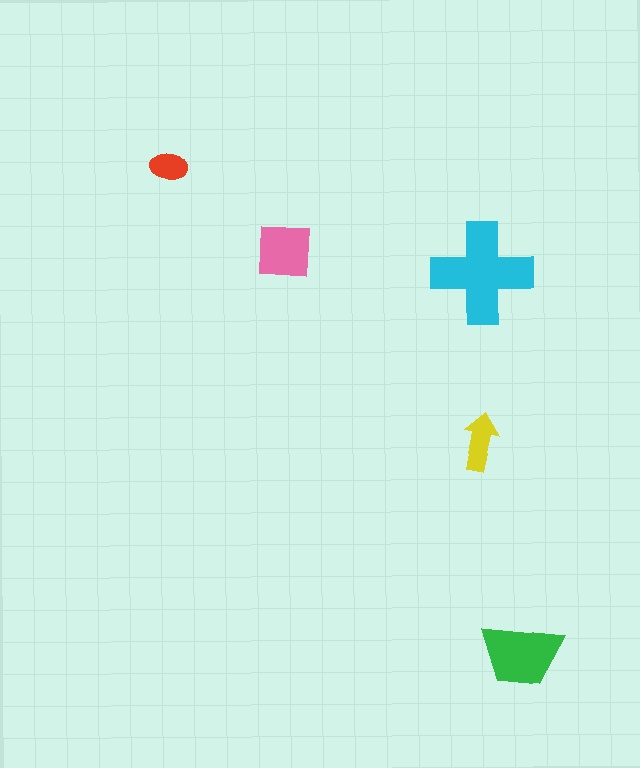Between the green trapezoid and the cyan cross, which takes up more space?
The cyan cross.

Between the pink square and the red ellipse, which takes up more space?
The pink square.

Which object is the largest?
The cyan cross.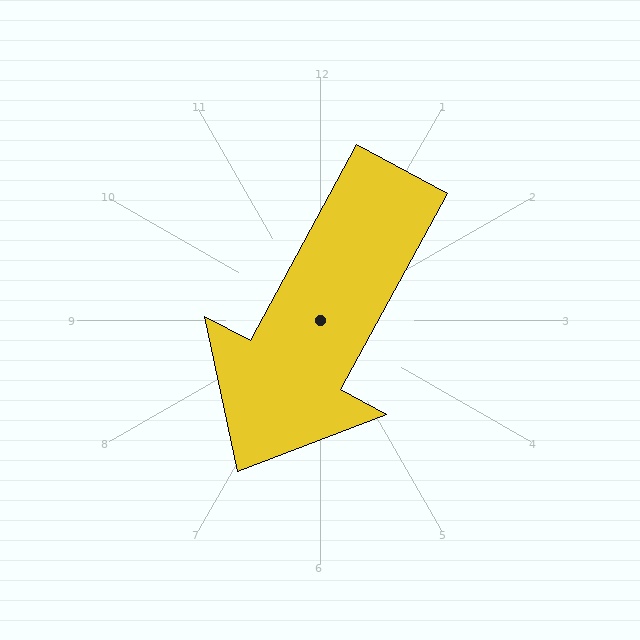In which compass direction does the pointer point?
Southwest.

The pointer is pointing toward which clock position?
Roughly 7 o'clock.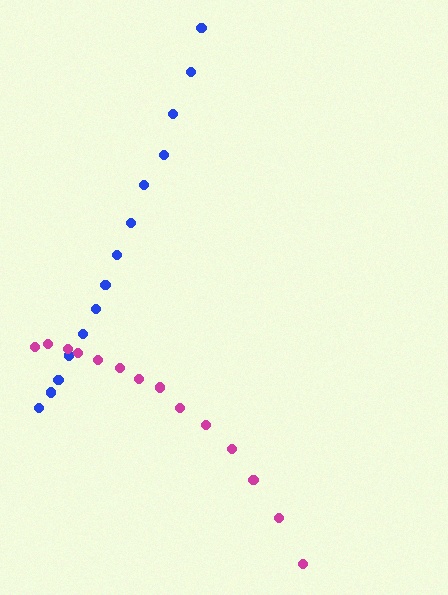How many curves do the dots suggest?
There are 2 distinct paths.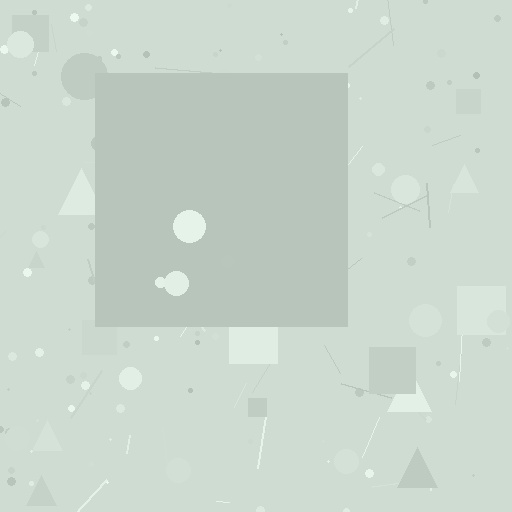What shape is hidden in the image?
A square is hidden in the image.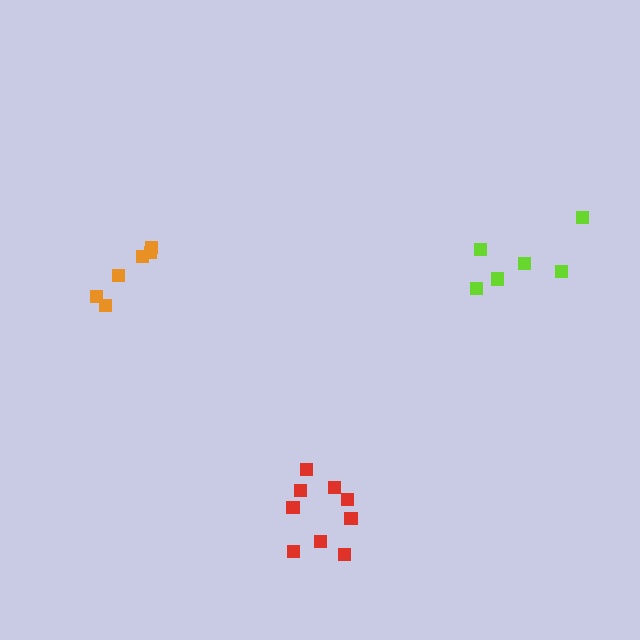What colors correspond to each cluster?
The clusters are colored: red, orange, lime.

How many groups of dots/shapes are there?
There are 3 groups.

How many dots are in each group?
Group 1: 9 dots, Group 2: 6 dots, Group 3: 6 dots (21 total).